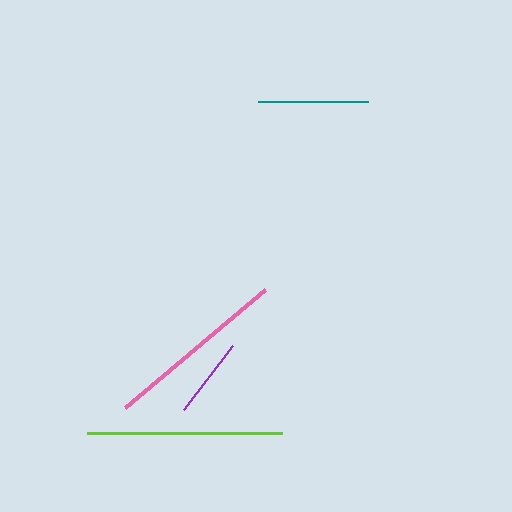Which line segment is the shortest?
The purple line is the shortest at approximately 81 pixels.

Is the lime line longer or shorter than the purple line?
The lime line is longer than the purple line.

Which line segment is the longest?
The lime line is the longest at approximately 195 pixels.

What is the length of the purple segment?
The purple segment is approximately 81 pixels long.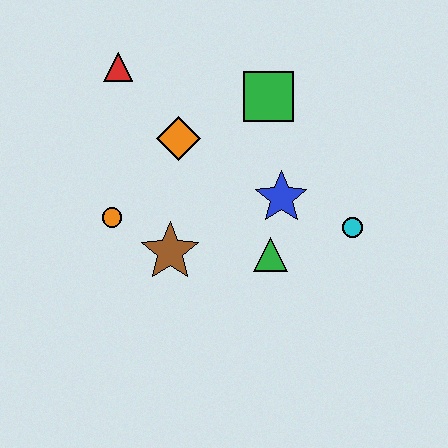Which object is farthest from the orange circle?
The cyan circle is farthest from the orange circle.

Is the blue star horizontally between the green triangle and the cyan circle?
Yes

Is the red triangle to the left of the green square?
Yes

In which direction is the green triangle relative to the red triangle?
The green triangle is below the red triangle.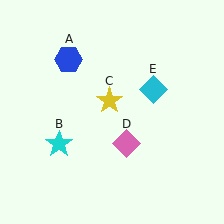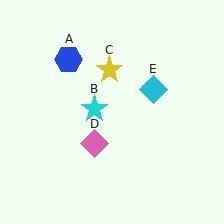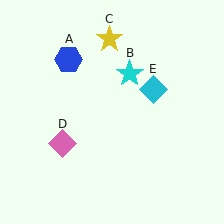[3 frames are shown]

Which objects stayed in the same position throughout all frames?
Blue hexagon (object A) and cyan diamond (object E) remained stationary.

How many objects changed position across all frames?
3 objects changed position: cyan star (object B), yellow star (object C), pink diamond (object D).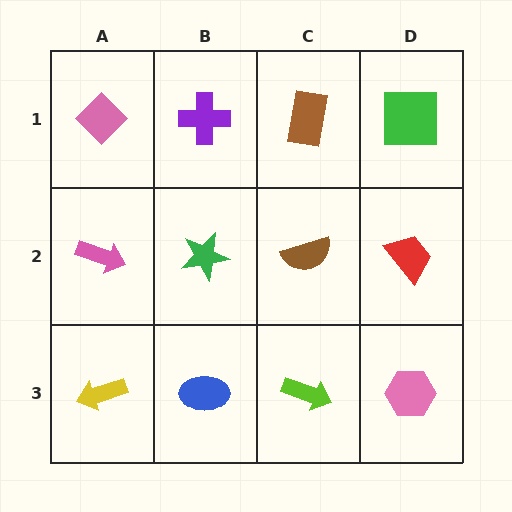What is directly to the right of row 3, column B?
A lime arrow.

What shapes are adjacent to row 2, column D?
A green square (row 1, column D), a pink hexagon (row 3, column D), a brown semicircle (row 2, column C).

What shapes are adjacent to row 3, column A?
A pink arrow (row 2, column A), a blue ellipse (row 3, column B).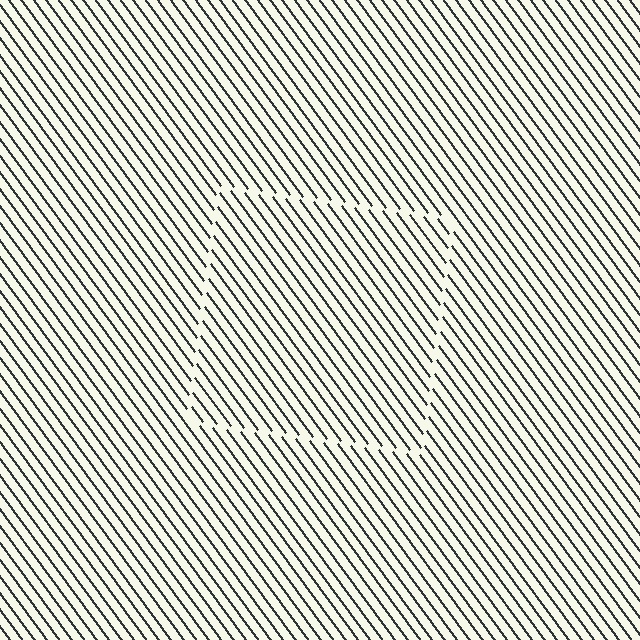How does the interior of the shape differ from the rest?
The interior of the shape contains the same grating, shifted by half a period — the contour is defined by the phase discontinuity where line-ends from the inner and outer gratings abut.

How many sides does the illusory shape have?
4 sides — the line-ends trace a square.